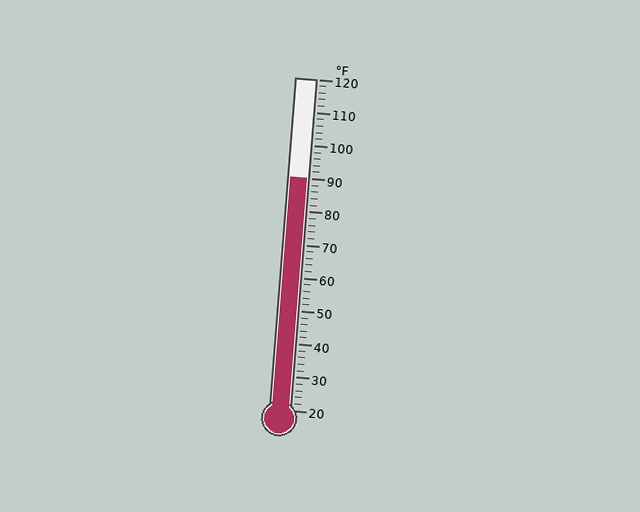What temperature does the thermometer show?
The thermometer shows approximately 90°F.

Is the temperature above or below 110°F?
The temperature is below 110°F.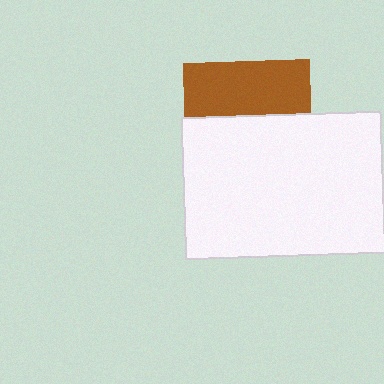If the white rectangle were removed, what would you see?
You would see the complete brown square.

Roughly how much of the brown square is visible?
A small part of it is visible (roughly 42%).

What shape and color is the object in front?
The object in front is a white rectangle.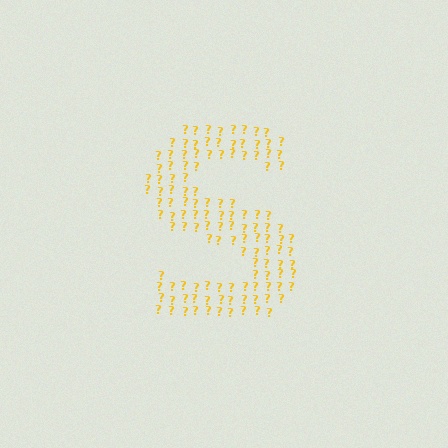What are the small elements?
The small elements are question marks.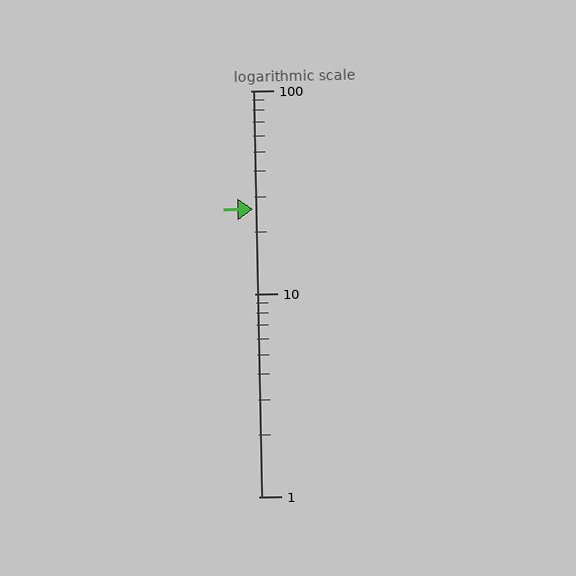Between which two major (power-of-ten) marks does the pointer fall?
The pointer is between 10 and 100.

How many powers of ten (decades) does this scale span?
The scale spans 2 decades, from 1 to 100.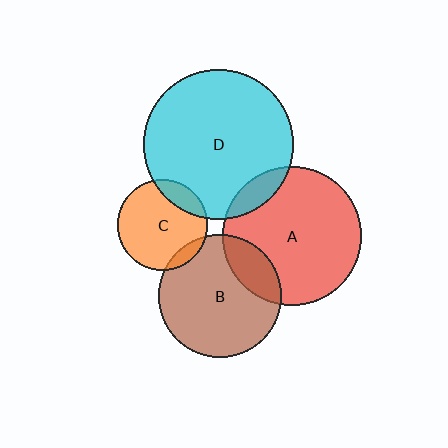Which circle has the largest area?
Circle D (cyan).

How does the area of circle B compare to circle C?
Approximately 1.9 times.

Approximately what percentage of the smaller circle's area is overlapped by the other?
Approximately 20%.